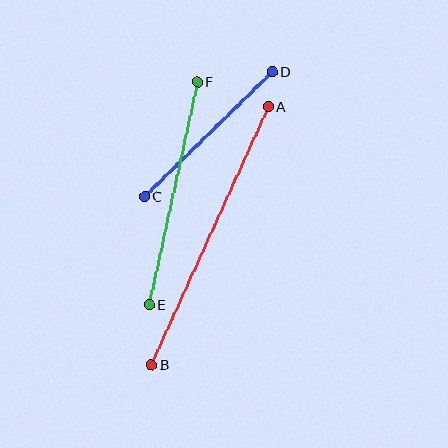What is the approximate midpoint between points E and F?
The midpoint is at approximately (173, 193) pixels.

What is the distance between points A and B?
The distance is approximately 283 pixels.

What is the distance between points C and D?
The distance is approximately 178 pixels.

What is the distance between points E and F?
The distance is approximately 228 pixels.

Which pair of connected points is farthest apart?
Points A and B are farthest apart.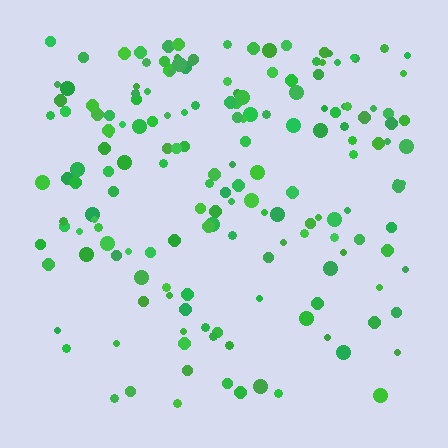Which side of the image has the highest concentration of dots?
The top.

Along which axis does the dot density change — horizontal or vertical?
Vertical.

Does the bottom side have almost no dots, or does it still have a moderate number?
Still a moderate number, just noticeably fewer than the top.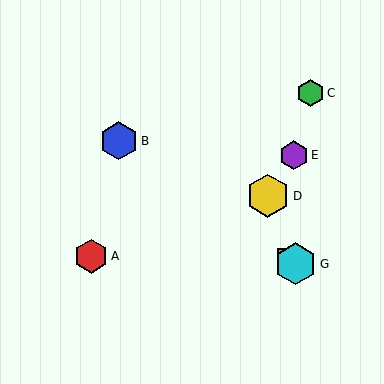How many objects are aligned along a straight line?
3 objects (B, F, G) are aligned along a straight line.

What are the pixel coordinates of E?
Object E is at (294, 155).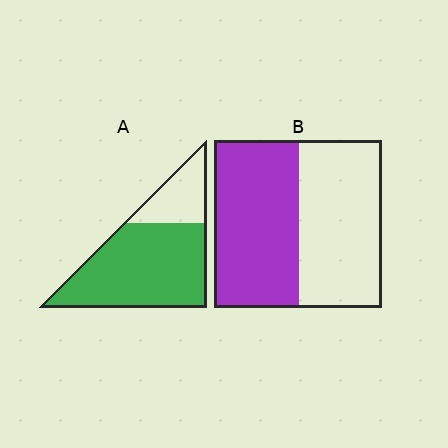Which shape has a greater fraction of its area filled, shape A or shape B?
Shape A.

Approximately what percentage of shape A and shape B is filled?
A is approximately 75% and B is approximately 50%.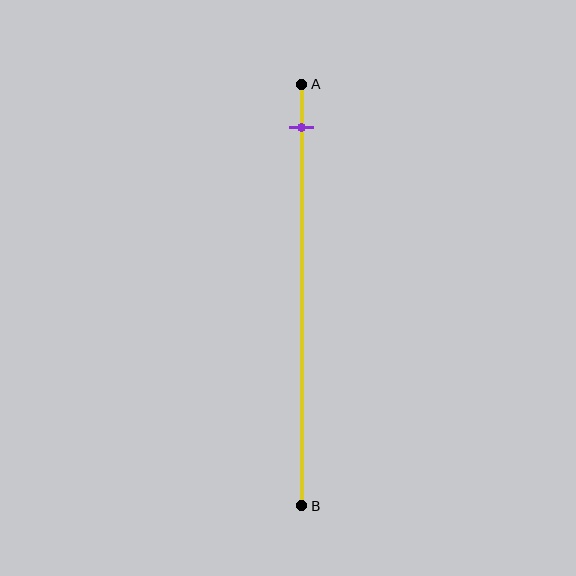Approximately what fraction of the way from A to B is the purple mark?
The purple mark is approximately 10% of the way from A to B.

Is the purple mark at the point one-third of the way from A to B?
No, the mark is at about 10% from A, not at the 33% one-third point.